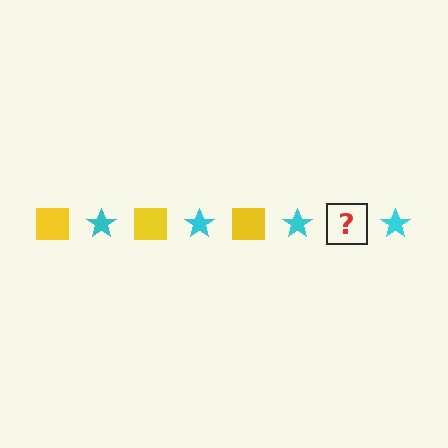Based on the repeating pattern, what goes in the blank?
The blank should be a yellow square.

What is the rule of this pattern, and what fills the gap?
The rule is that the pattern alternates between yellow square and cyan star. The gap should be filled with a yellow square.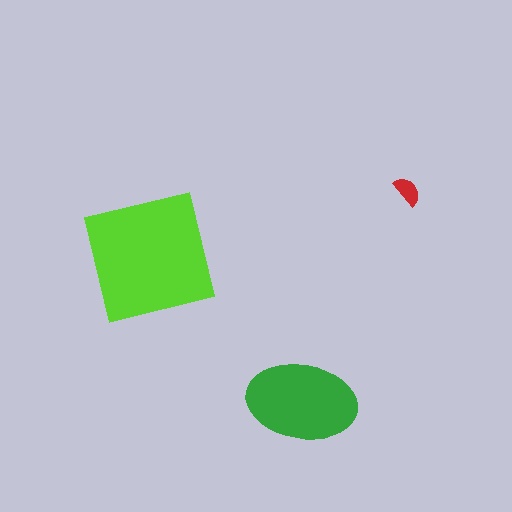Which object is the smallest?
The red semicircle.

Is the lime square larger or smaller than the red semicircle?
Larger.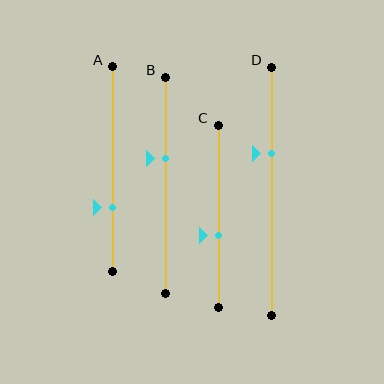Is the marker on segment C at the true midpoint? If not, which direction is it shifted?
No, the marker on segment C is shifted downward by about 10% of the segment length.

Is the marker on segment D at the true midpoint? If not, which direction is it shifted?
No, the marker on segment D is shifted upward by about 15% of the segment length.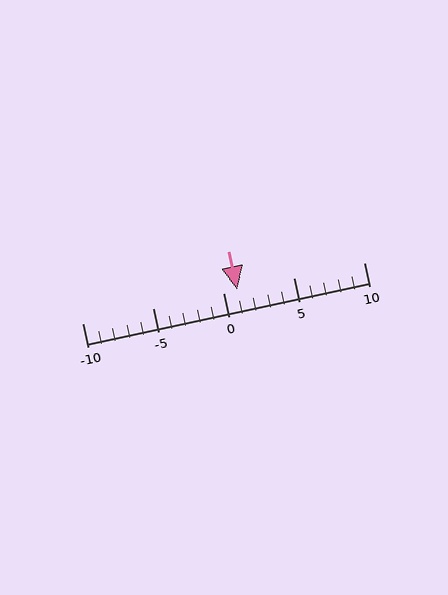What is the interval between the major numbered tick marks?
The major tick marks are spaced 5 units apart.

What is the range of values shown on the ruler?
The ruler shows values from -10 to 10.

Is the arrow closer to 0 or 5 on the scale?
The arrow is closer to 0.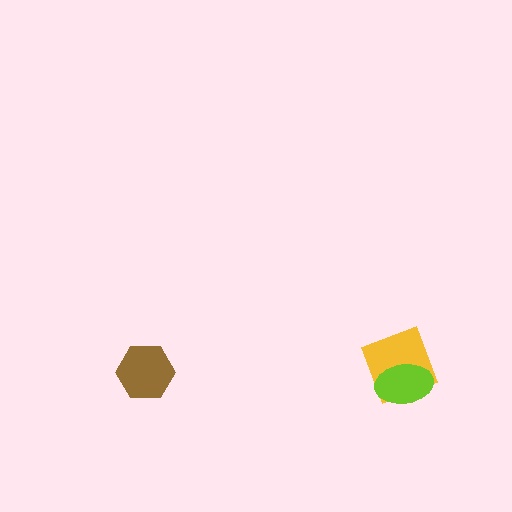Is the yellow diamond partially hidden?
Yes, it is partially covered by another shape.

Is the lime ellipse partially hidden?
No, no other shape covers it.